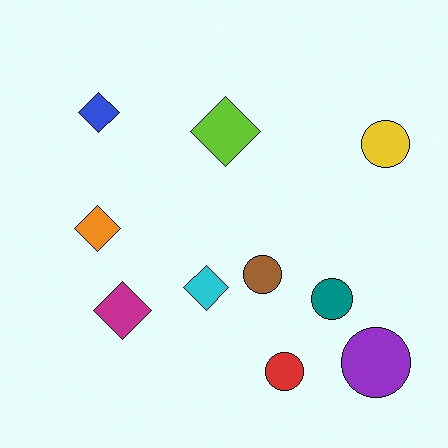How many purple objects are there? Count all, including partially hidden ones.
There is 1 purple object.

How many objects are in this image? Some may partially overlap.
There are 10 objects.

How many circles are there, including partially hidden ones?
There are 5 circles.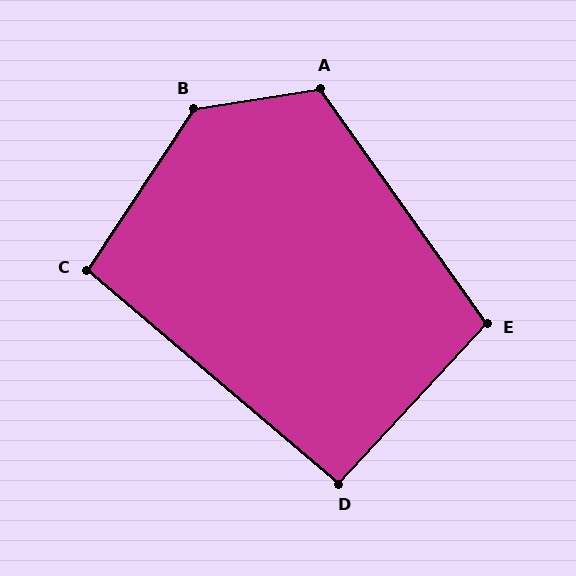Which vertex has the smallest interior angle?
D, at approximately 93 degrees.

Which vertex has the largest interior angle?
B, at approximately 133 degrees.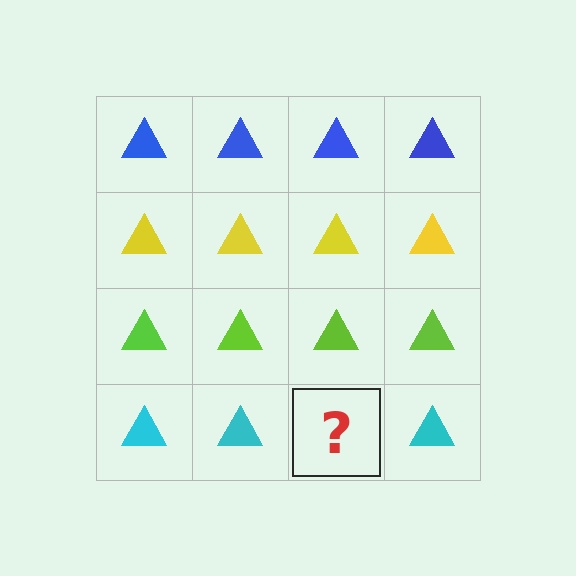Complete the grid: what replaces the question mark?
The question mark should be replaced with a cyan triangle.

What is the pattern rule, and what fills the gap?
The rule is that each row has a consistent color. The gap should be filled with a cyan triangle.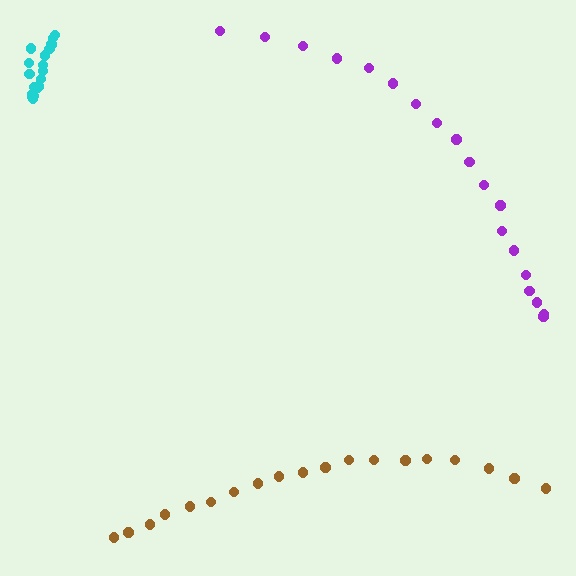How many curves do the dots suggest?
There are 3 distinct paths.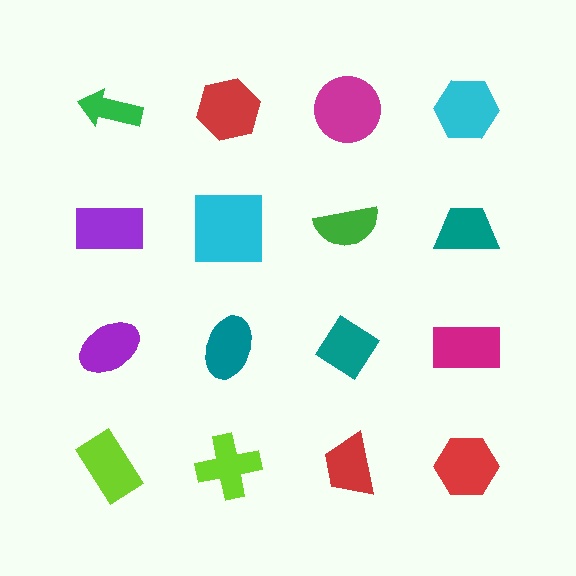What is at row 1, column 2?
A red hexagon.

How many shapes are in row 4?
4 shapes.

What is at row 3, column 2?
A teal ellipse.